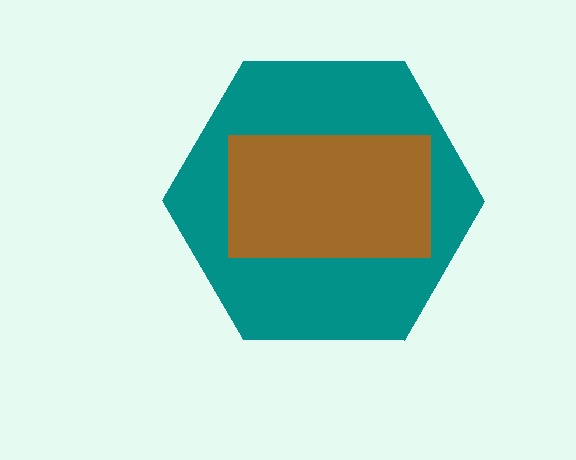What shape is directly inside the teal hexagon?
The brown rectangle.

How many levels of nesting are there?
2.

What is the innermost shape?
The brown rectangle.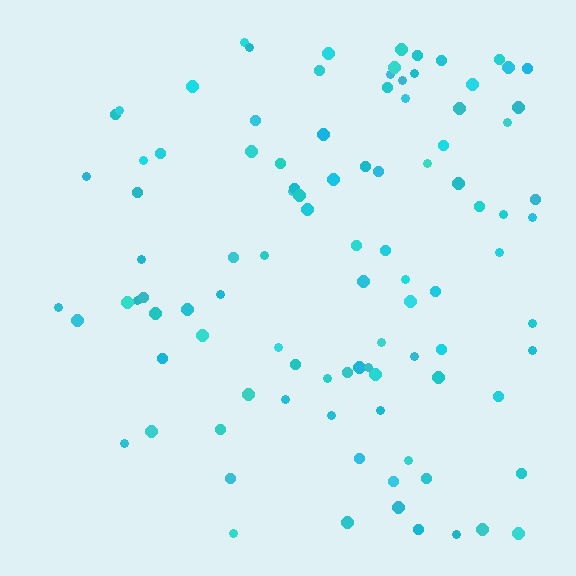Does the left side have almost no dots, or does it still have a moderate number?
Still a moderate number, just noticeably fewer than the right.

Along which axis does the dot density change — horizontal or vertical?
Horizontal.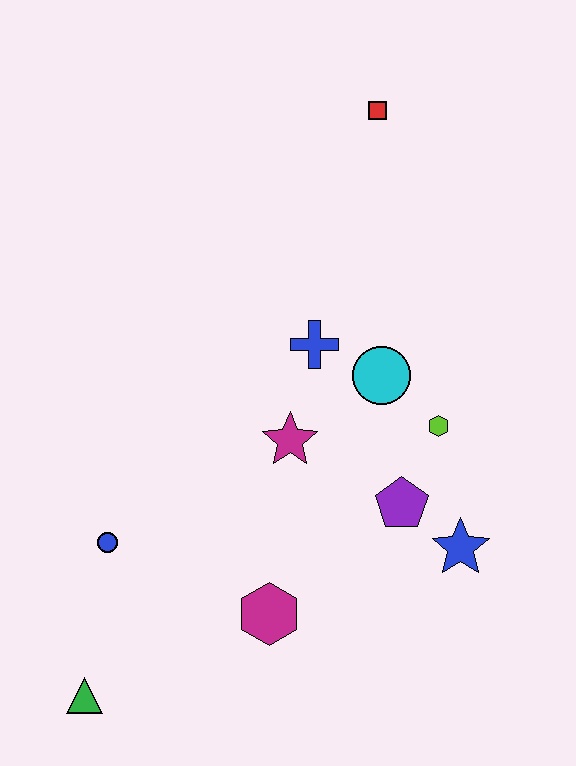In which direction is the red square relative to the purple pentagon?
The red square is above the purple pentagon.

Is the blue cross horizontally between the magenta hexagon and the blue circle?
No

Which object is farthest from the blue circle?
The red square is farthest from the blue circle.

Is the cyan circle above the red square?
No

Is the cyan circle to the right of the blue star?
No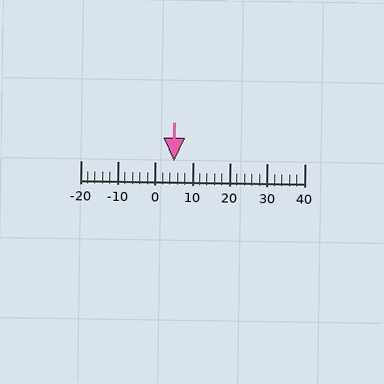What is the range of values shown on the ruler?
The ruler shows values from -20 to 40.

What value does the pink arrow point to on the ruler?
The pink arrow points to approximately 5.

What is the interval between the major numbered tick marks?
The major tick marks are spaced 10 units apart.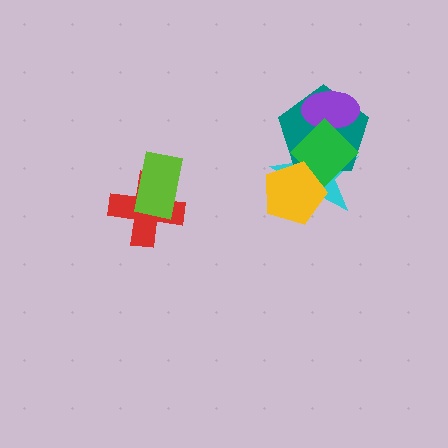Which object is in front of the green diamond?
The yellow pentagon is in front of the green diamond.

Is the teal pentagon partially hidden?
Yes, it is partially covered by another shape.